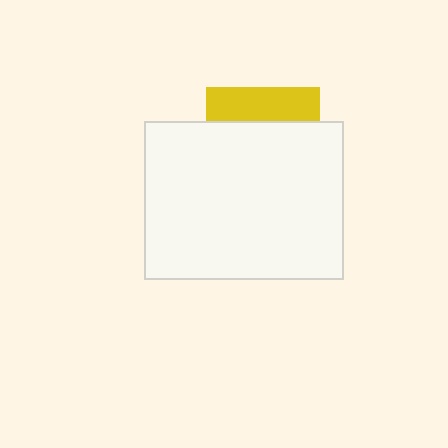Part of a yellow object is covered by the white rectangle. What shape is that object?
It is a square.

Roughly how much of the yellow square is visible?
A small part of it is visible (roughly 30%).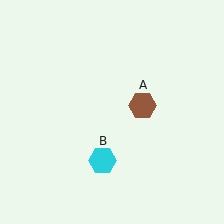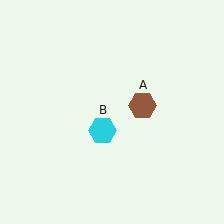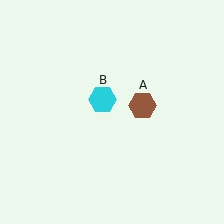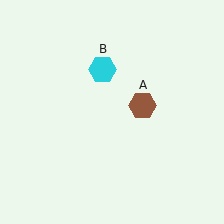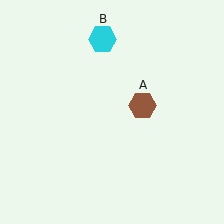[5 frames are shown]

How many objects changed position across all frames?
1 object changed position: cyan hexagon (object B).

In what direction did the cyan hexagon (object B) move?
The cyan hexagon (object B) moved up.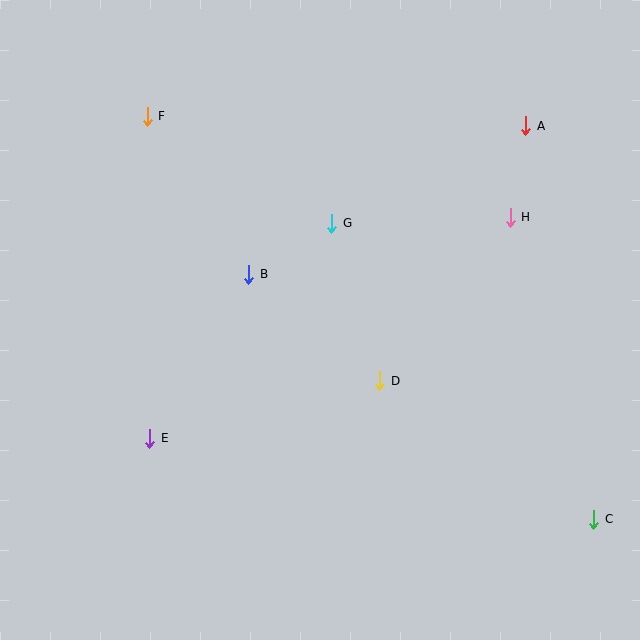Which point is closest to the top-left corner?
Point F is closest to the top-left corner.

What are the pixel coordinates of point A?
Point A is at (526, 126).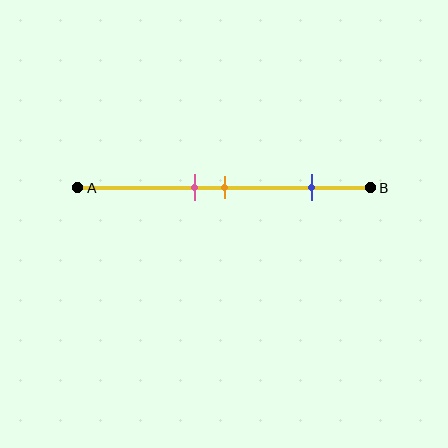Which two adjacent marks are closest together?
The pink and orange marks are the closest adjacent pair.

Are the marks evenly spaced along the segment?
No, the marks are not evenly spaced.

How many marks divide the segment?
There are 3 marks dividing the segment.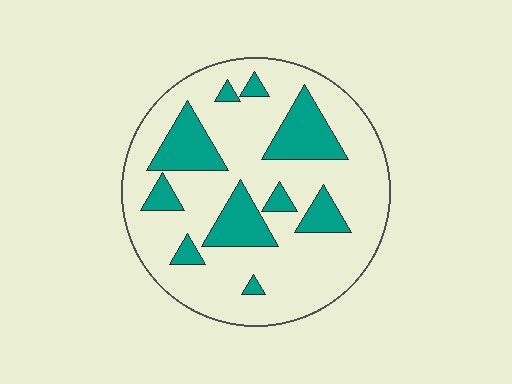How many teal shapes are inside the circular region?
10.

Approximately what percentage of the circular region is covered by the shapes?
Approximately 25%.